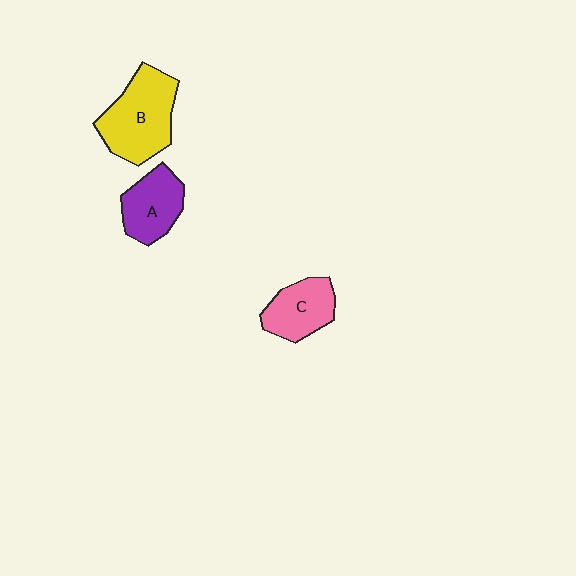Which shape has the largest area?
Shape B (yellow).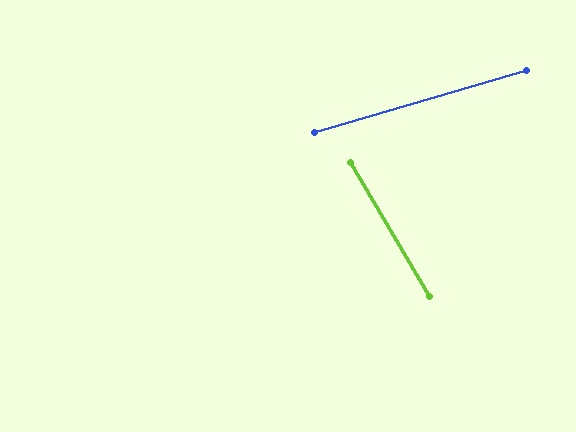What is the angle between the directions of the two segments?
Approximately 76 degrees.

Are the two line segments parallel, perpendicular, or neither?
Neither parallel nor perpendicular — they differ by about 76°.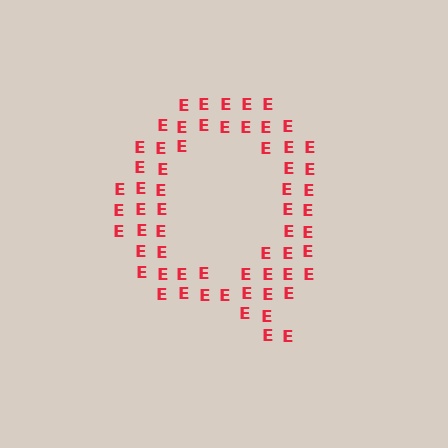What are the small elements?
The small elements are letter E's.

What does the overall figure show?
The overall figure shows the letter Q.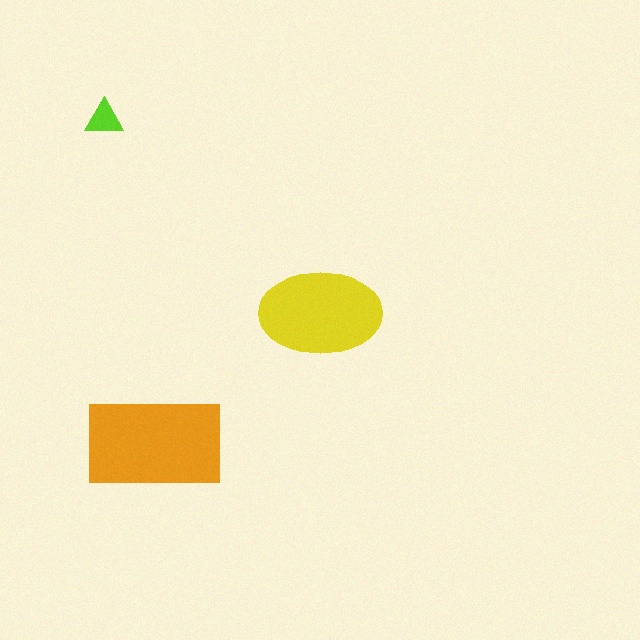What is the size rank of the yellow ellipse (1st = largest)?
2nd.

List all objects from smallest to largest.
The lime triangle, the yellow ellipse, the orange rectangle.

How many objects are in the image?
There are 3 objects in the image.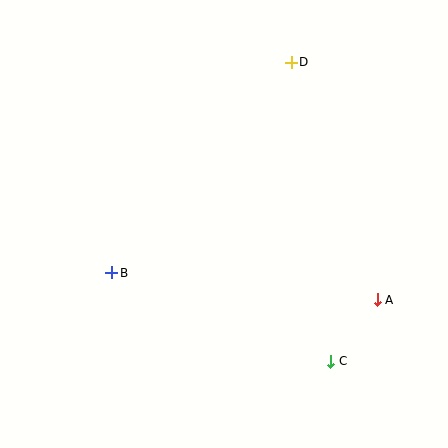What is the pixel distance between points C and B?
The distance between C and B is 236 pixels.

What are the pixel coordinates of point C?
Point C is at (331, 361).